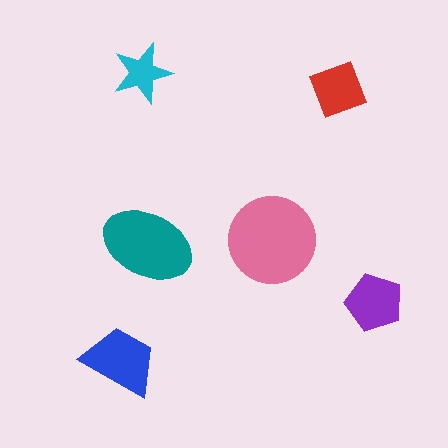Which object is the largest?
The pink circle.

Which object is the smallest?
The cyan star.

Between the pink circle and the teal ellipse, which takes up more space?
The pink circle.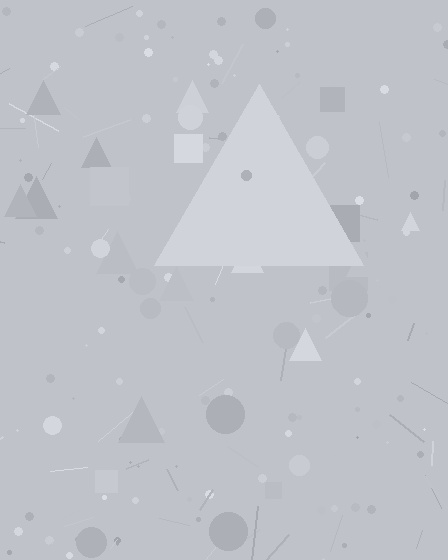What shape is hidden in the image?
A triangle is hidden in the image.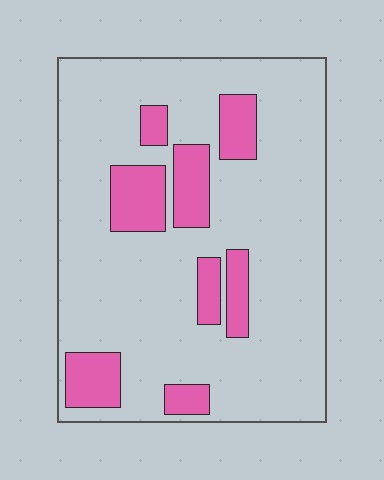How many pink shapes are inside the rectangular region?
8.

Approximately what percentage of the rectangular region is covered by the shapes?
Approximately 20%.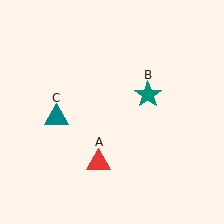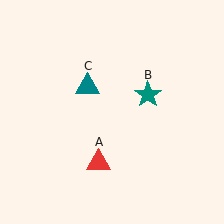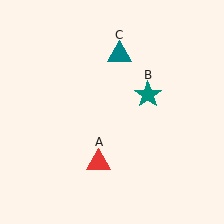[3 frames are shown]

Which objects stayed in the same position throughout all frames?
Red triangle (object A) and teal star (object B) remained stationary.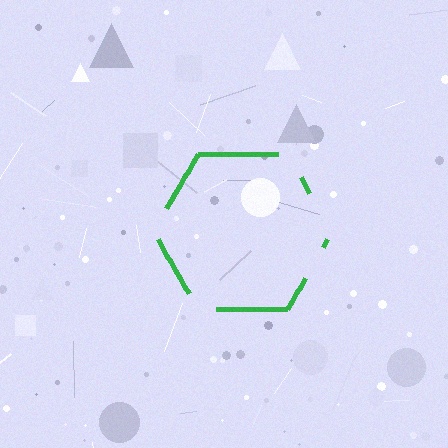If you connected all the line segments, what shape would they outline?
They would outline a hexagon.